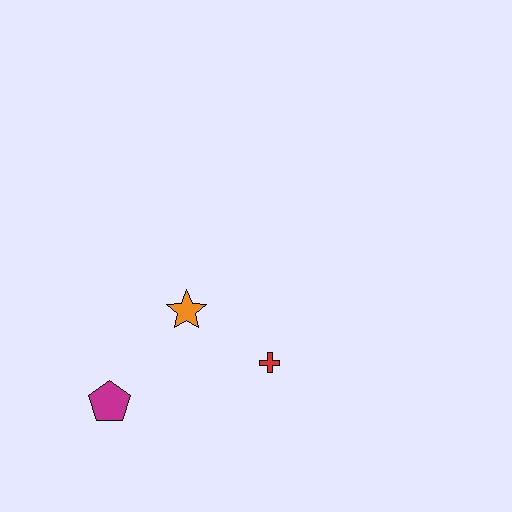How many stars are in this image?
There is 1 star.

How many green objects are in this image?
There are no green objects.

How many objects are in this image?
There are 3 objects.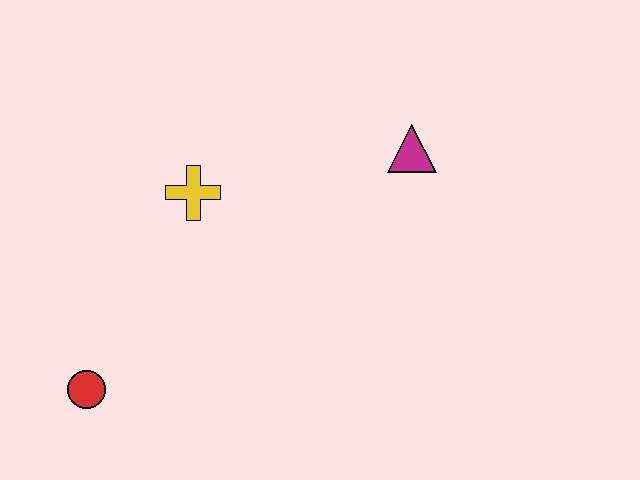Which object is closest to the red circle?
The yellow cross is closest to the red circle.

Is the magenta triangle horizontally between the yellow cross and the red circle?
No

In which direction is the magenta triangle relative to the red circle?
The magenta triangle is to the right of the red circle.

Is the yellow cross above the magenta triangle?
No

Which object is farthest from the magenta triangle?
The red circle is farthest from the magenta triangle.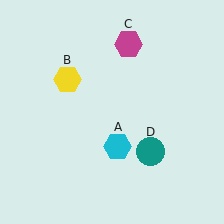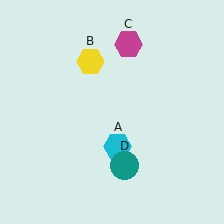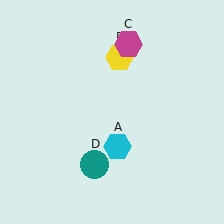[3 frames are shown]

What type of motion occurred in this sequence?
The yellow hexagon (object B), teal circle (object D) rotated clockwise around the center of the scene.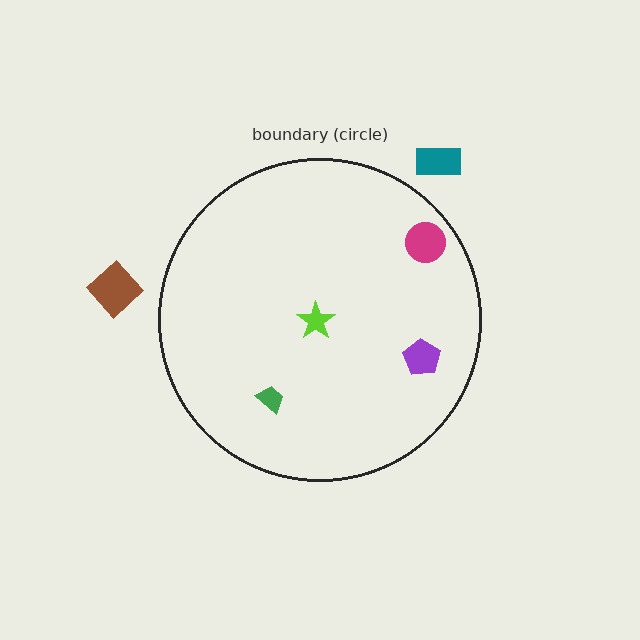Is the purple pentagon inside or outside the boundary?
Inside.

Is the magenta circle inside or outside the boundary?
Inside.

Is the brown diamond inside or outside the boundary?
Outside.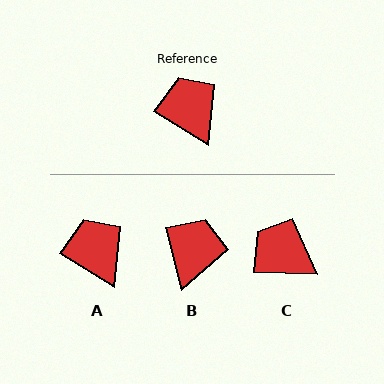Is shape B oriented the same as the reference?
No, it is off by about 43 degrees.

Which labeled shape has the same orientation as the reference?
A.